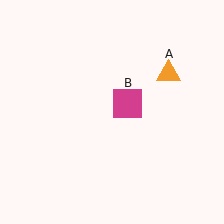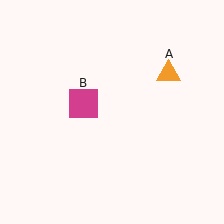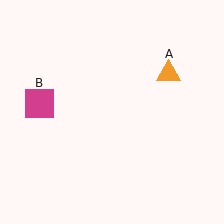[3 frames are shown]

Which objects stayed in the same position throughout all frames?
Orange triangle (object A) remained stationary.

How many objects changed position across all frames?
1 object changed position: magenta square (object B).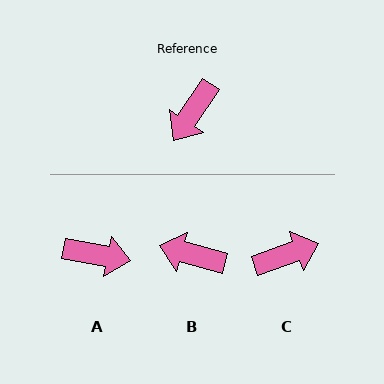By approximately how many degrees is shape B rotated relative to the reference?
Approximately 72 degrees clockwise.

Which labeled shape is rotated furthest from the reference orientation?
C, about 143 degrees away.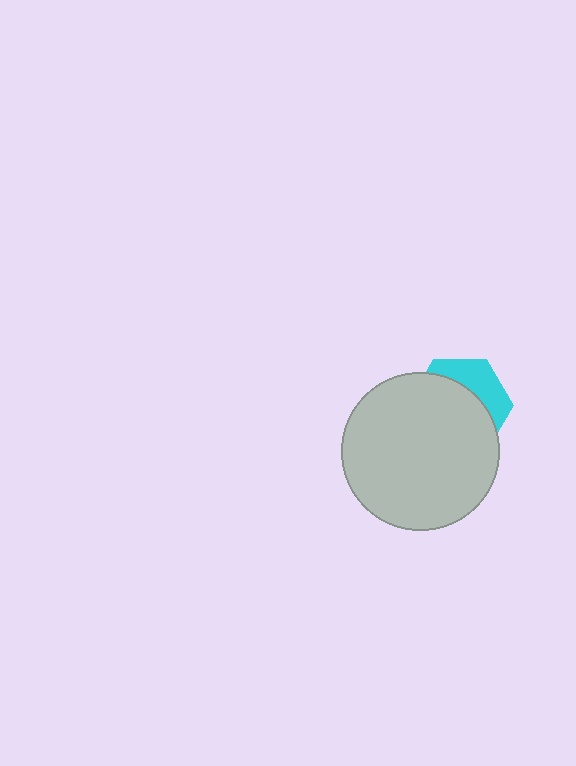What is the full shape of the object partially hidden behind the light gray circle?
The partially hidden object is a cyan hexagon.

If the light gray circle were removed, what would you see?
You would see the complete cyan hexagon.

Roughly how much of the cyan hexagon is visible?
A small part of it is visible (roughly 32%).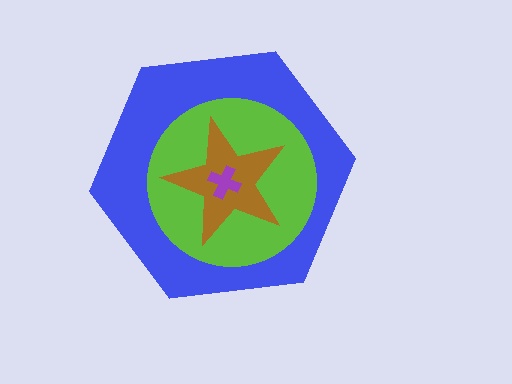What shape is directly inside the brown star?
The purple cross.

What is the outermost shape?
The blue hexagon.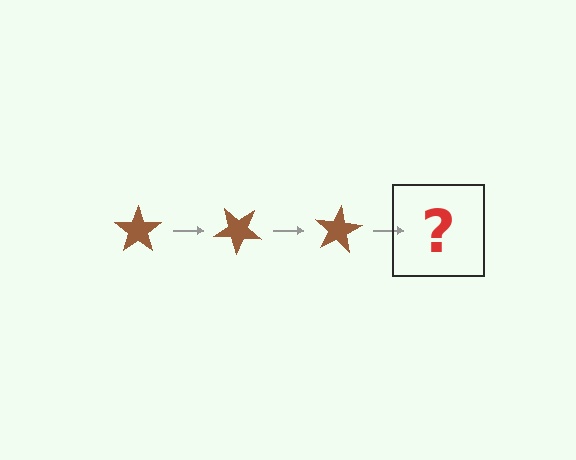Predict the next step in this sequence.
The next step is a brown star rotated 120 degrees.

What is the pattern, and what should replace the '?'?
The pattern is that the star rotates 40 degrees each step. The '?' should be a brown star rotated 120 degrees.